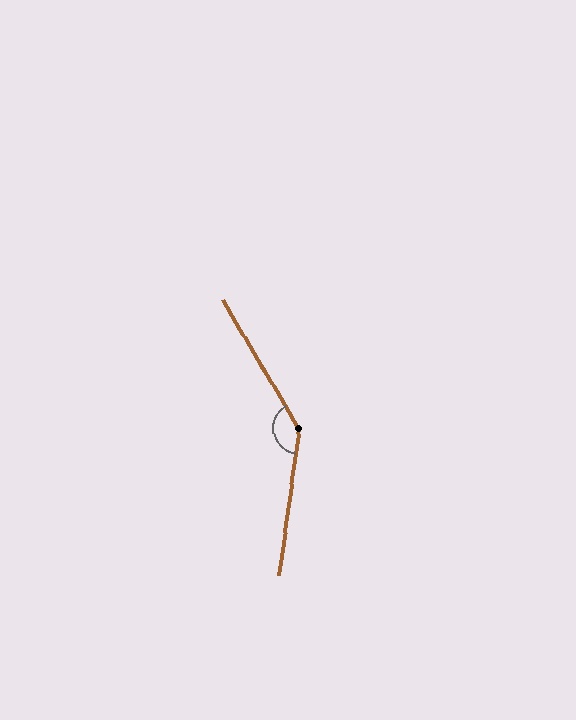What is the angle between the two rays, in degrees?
Approximately 142 degrees.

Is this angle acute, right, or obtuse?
It is obtuse.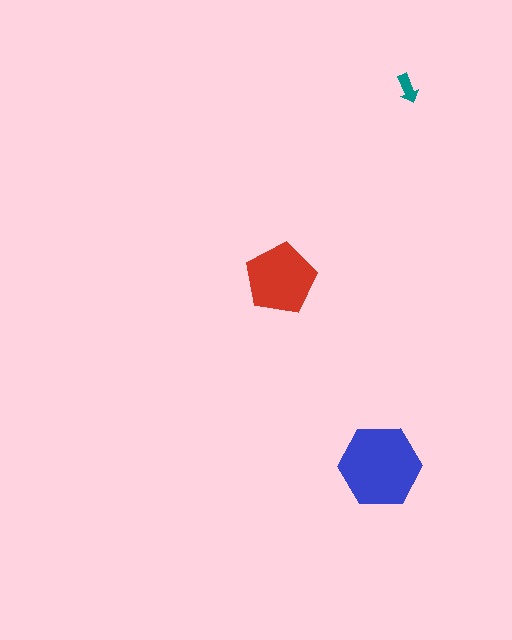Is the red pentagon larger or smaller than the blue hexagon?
Smaller.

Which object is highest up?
The teal arrow is topmost.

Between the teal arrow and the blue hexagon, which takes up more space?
The blue hexagon.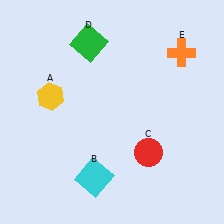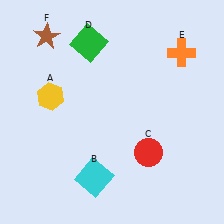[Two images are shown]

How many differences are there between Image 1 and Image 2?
There is 1 difference between the two images.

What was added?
A brown star (F) was added in Image 2.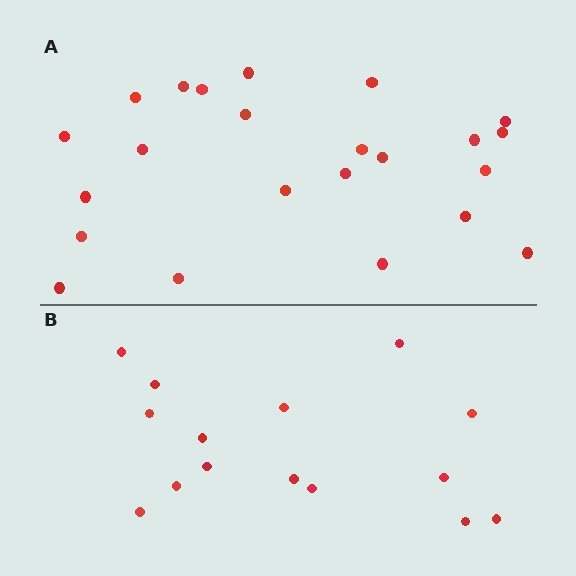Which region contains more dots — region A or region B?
Region A (the top region) has more dots.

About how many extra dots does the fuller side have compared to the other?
Region A has roughly 8 or so more dots than region B.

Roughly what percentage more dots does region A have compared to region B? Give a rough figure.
About 55% more.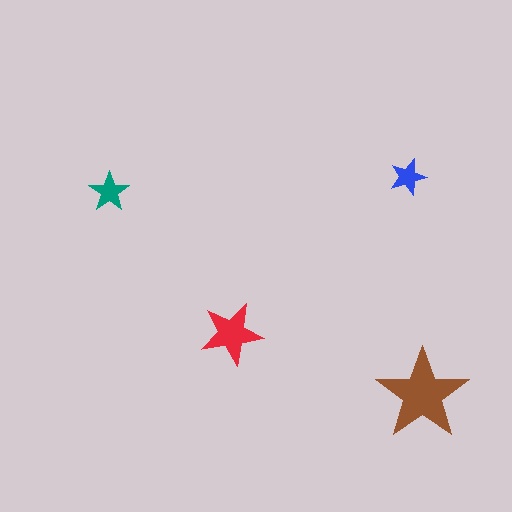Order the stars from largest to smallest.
the brown one, the red one, the teal one, the blue one.